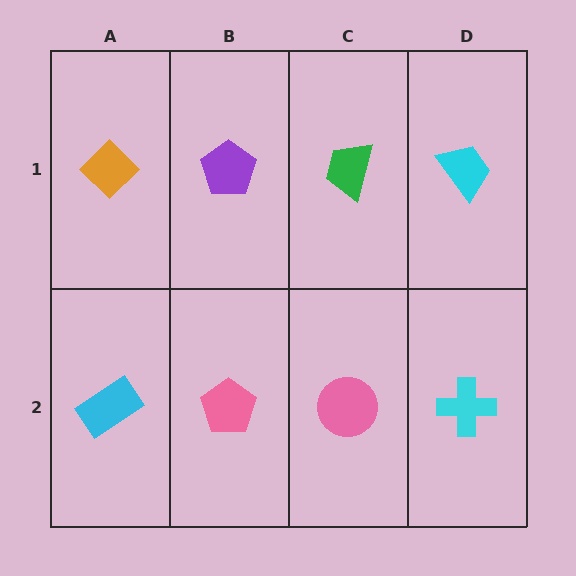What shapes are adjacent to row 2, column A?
An orange diamond (row 1, column A), a pink pentagon (row 2, column B).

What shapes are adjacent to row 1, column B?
A pink pentagon (row 2, column B), an orange diamond (row 1, column A), a green trapezoid (row 1, column C).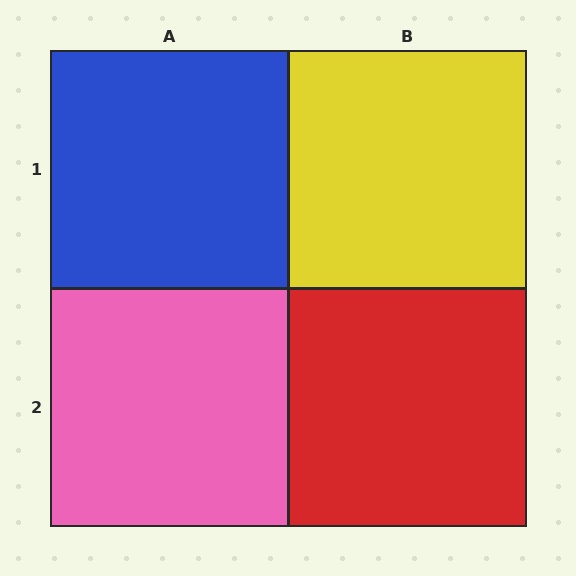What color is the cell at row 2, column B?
Red.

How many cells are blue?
1 cell is blue.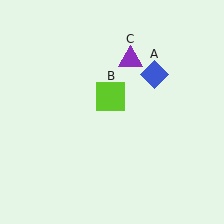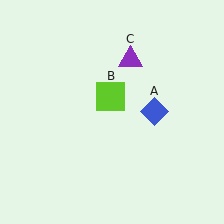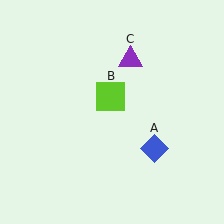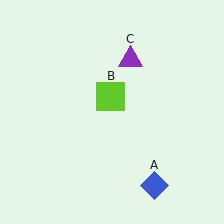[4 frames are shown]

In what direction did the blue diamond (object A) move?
The blue diamond (object A) moved down.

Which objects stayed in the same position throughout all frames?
Lime square (object B) and purple triangle (object C) remained stationary.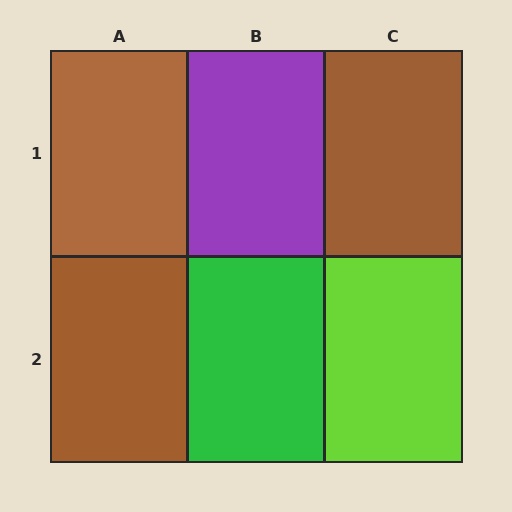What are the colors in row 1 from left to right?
Brown, purple, brown.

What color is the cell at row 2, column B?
Green.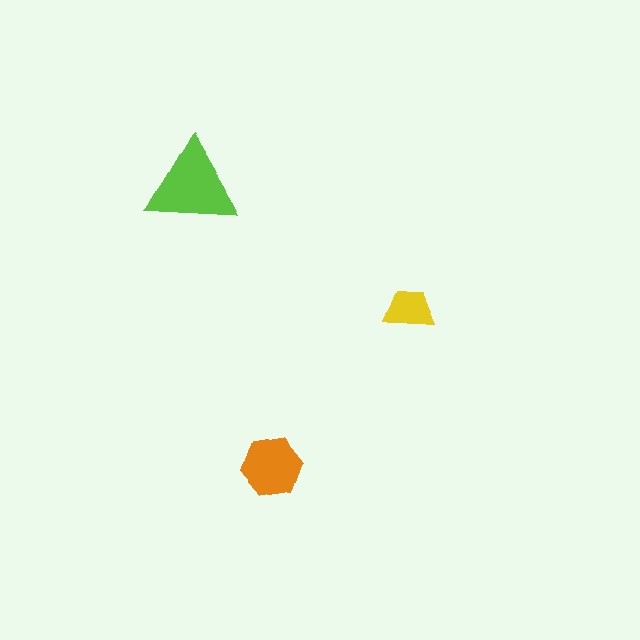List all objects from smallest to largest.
The yellow trapezoid, the orange hexagon, the lime triangle.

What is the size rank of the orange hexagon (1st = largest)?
2nd.